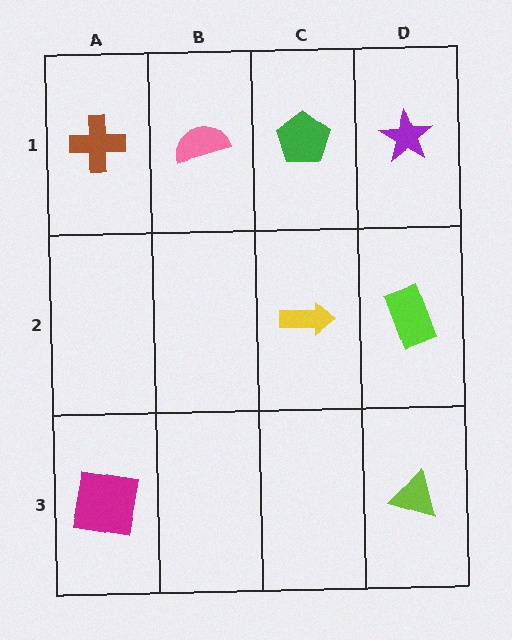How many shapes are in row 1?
4 shapes.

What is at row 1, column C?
A green pentagon.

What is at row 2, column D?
A lime rectangle.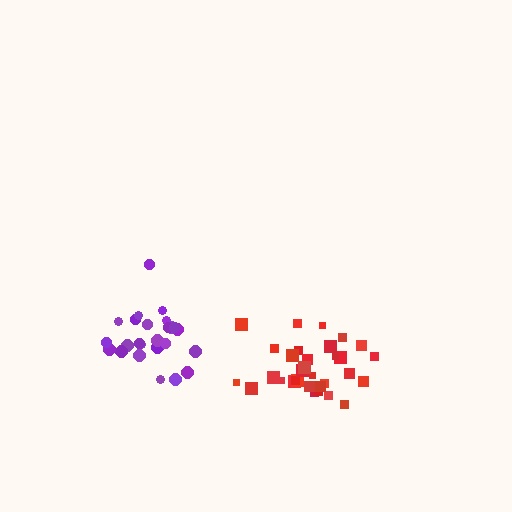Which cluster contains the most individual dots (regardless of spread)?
Red (33).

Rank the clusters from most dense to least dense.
red, purple.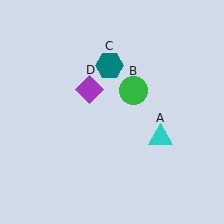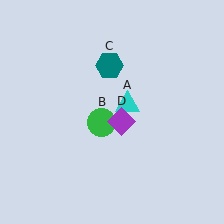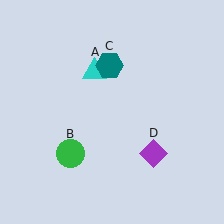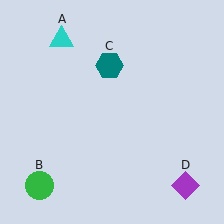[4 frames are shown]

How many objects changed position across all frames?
3 objects changed position: cyan triangle (object A), green circle (object B), purple diamond (object D).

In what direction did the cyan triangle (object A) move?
The cyan triangle (object A) moved up and to the left.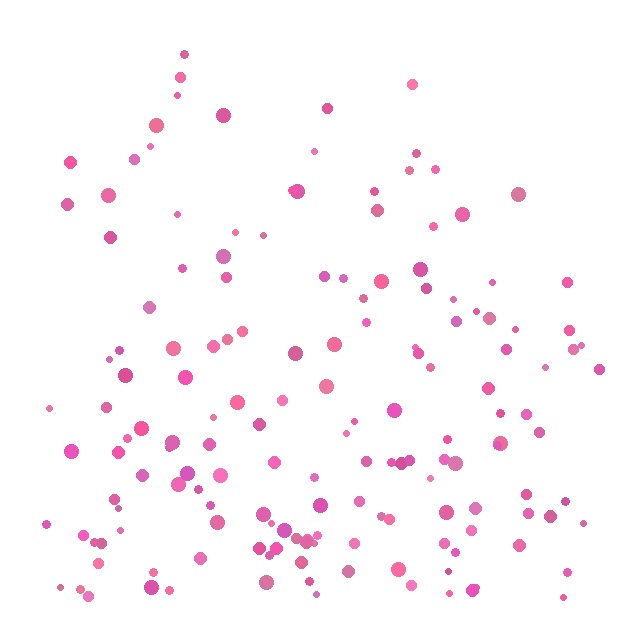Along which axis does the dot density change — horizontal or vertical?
Vertical.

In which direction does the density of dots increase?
From top to bottom, with the bottom side densest.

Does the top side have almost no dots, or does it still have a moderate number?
Still a moderate number, just noticeably fewer than the bottom.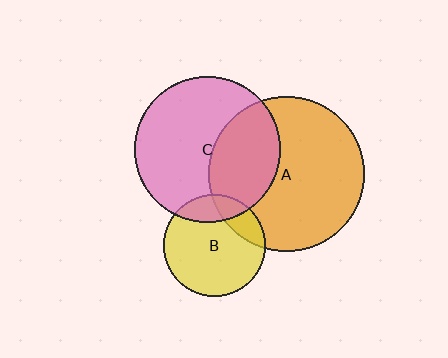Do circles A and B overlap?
Yes.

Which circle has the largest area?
Circle A (orange).